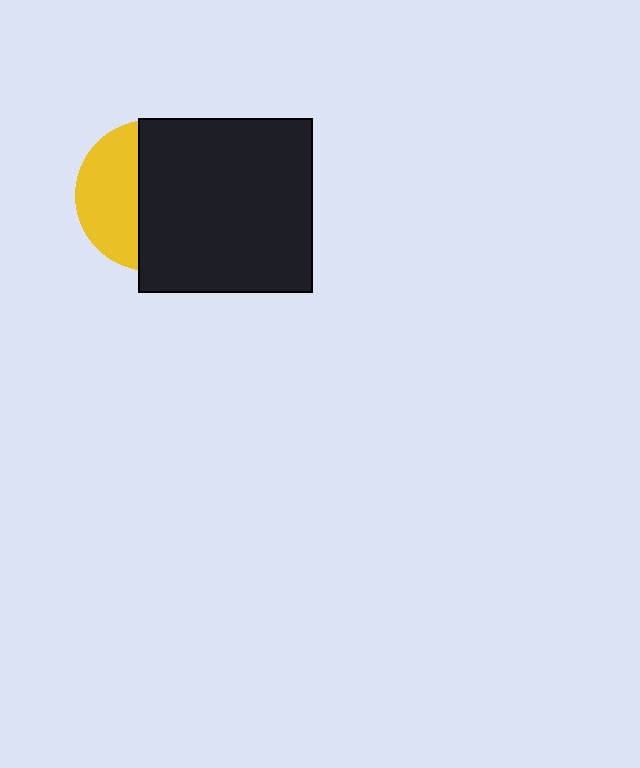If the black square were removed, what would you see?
You would see the complete yellow circle.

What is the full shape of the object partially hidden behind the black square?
The partially hidden object is a yellow circle.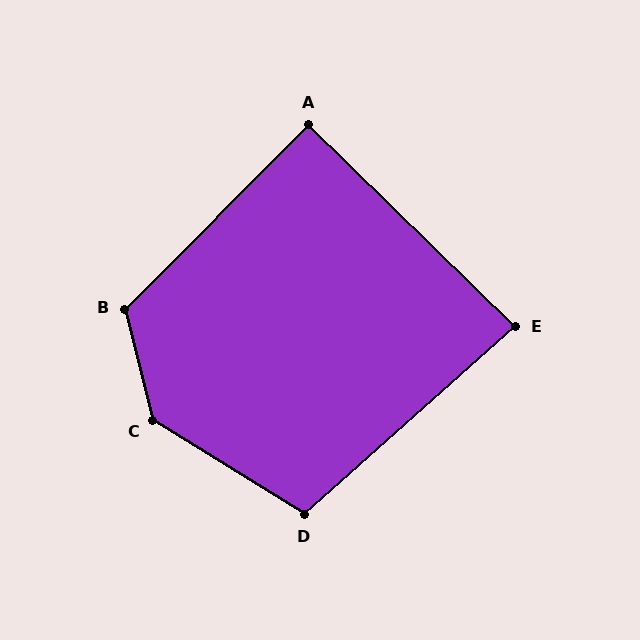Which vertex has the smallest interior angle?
E, at approximately 86 degrees.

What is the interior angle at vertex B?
Approximately 121 degrees (obtuse).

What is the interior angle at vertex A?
Approximately 91 degrees (approximately right).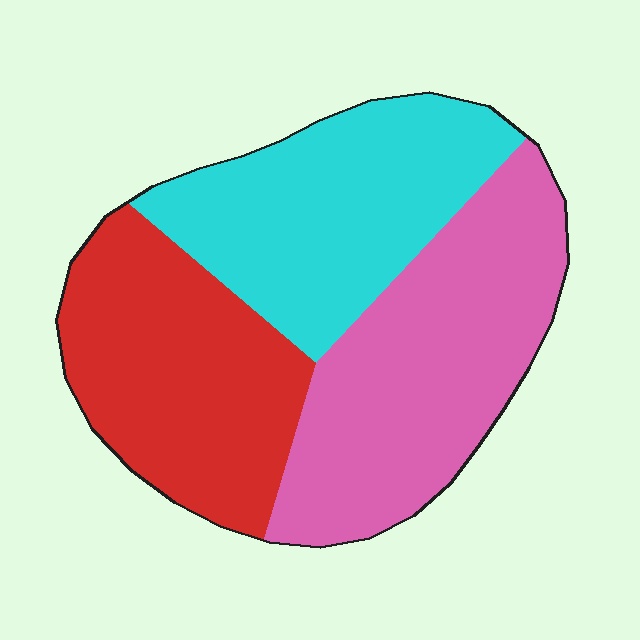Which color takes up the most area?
Pink, at roughly 35%.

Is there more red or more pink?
Pink.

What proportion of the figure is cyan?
Cyan takes up between a quarter and a half of the figure.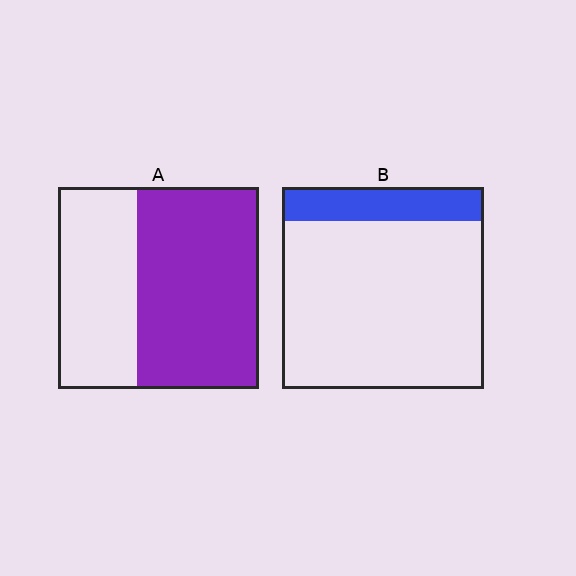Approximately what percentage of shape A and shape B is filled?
A is approximately 60% and B is approximately 15%.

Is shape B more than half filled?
No.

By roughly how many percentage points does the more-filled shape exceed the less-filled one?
By roughly 45 percentage points (A over B).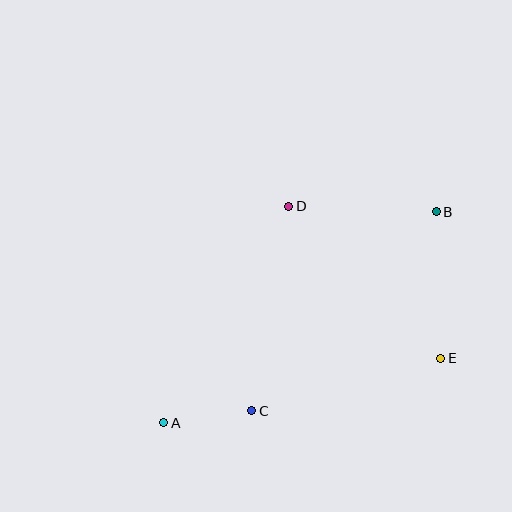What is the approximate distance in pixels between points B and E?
The distance between B and E is approximately 147 pixels.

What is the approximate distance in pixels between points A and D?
The distance between A and D is approximately 250 pixels.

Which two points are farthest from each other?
Points A and B are farthest from each other.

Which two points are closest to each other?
Points A and C are closest to each other.